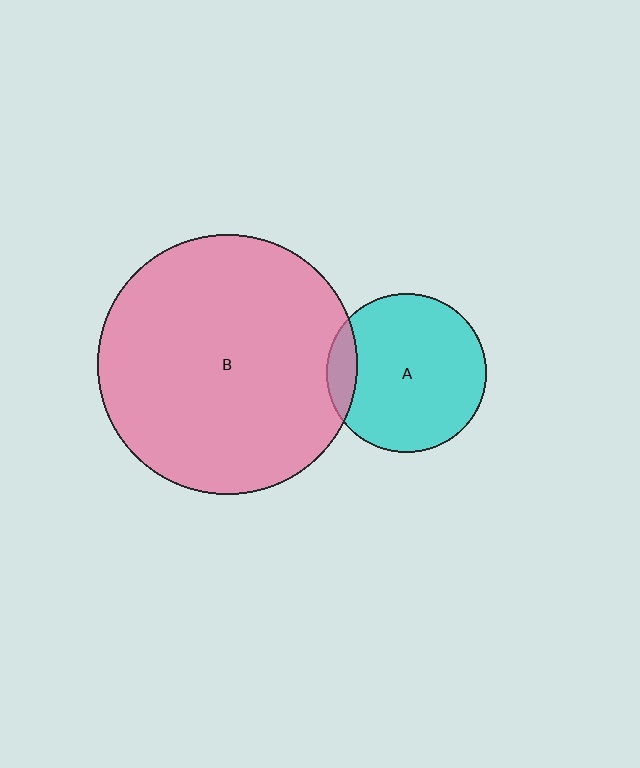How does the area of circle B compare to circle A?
Approximately 2.7 times.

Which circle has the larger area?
Circle B (pink).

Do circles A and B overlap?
Yes.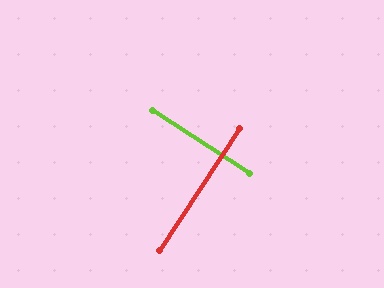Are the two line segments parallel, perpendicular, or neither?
Perpendicular — they meet at approximately 89°.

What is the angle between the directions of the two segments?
Approximately 89 degrees.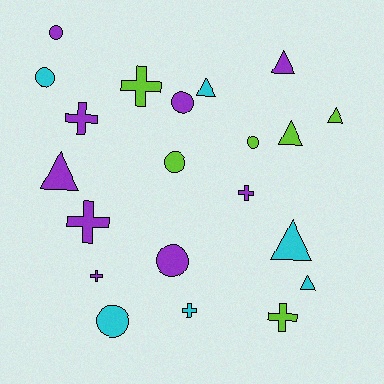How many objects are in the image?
There are 21 objects.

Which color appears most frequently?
Purple, with 9 objects.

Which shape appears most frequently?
Circle, with 7 objects.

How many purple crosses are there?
There are 4 purple crosses.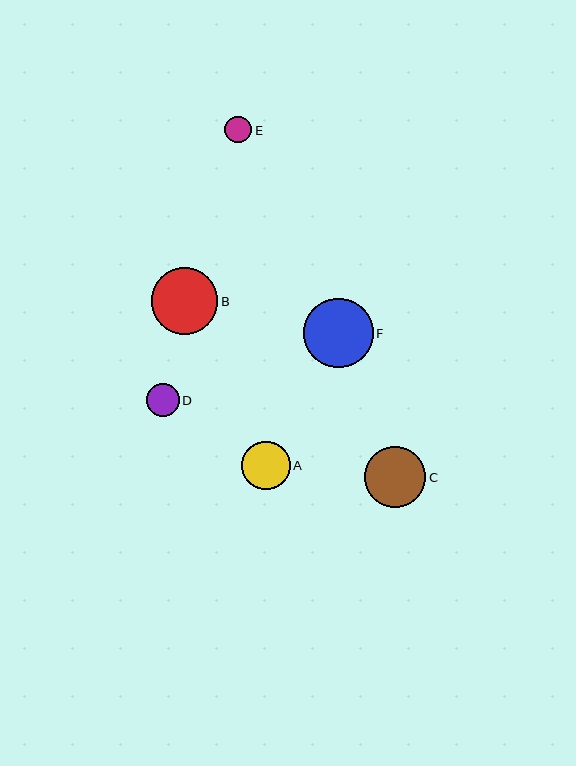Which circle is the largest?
Circle F is the largest with a size of approximately 69 pixels.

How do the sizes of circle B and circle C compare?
Circle B and circle C are approximately the same size.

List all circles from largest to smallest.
From largest to smallest: F, B, C, A, D, E.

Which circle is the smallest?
Circle E is the smallest with a size of approximately 27 pixels.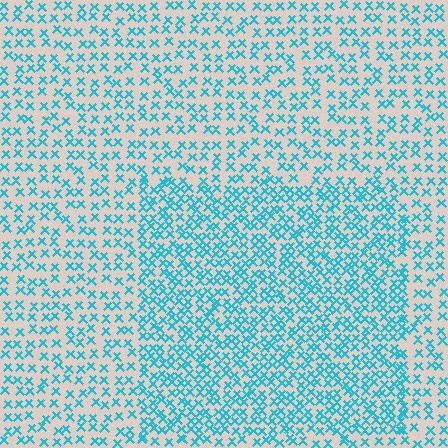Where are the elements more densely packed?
The elements are more densely packed inside the rectangle boundary.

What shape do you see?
I see a rectangle.